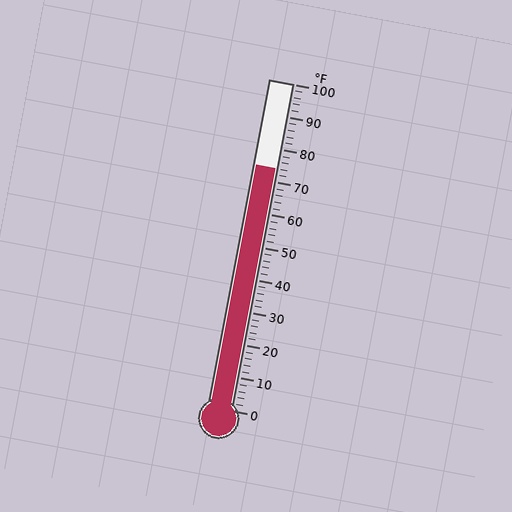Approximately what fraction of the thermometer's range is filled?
The thermometer is filled to approximately 75% of its range.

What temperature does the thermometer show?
The thermometer shows approximately 74°F.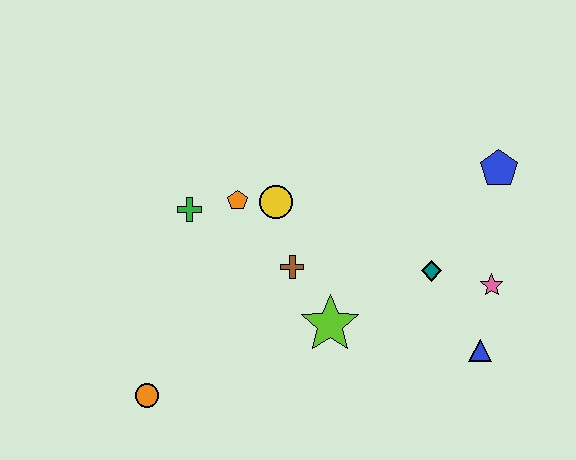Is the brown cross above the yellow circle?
No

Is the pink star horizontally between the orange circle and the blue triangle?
No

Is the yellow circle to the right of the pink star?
No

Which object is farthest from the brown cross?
The blue pentagon is farthest from the brown cross.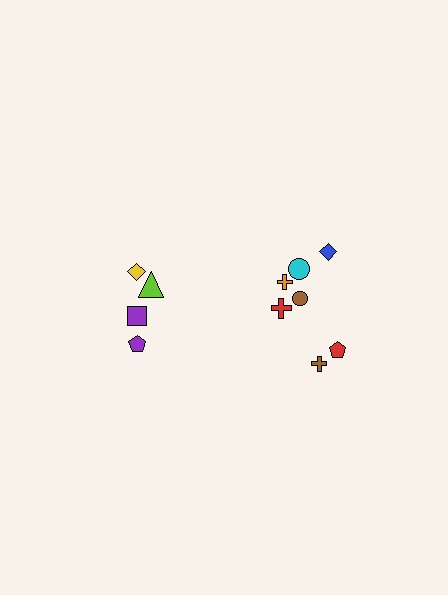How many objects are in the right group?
There are 7 objects.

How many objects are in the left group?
There are 4 objects.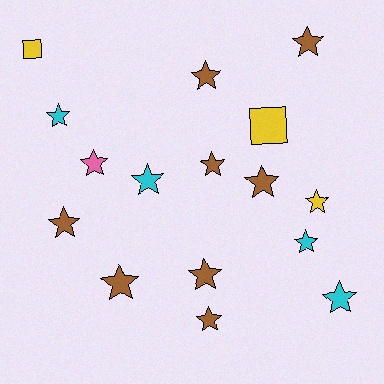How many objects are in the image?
There are 16 objects.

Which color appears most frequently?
Brown, with 8 objects.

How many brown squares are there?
There are no brown squares.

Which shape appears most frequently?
Star, with 14 objects.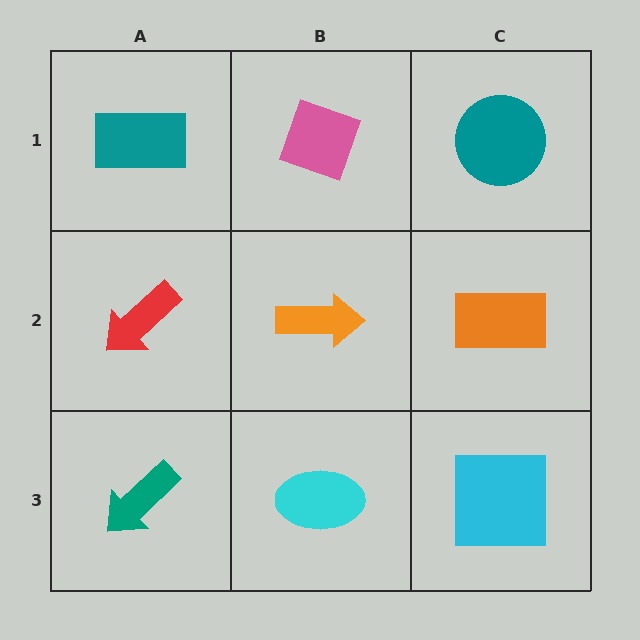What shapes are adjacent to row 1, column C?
An orange rectangle (row 2, column C), a pink diamond (row 1, column B).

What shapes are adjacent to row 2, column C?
A teal circle (row 1, column C), a cyan square (row 3, column C), an orange arrow (row 2, column B).